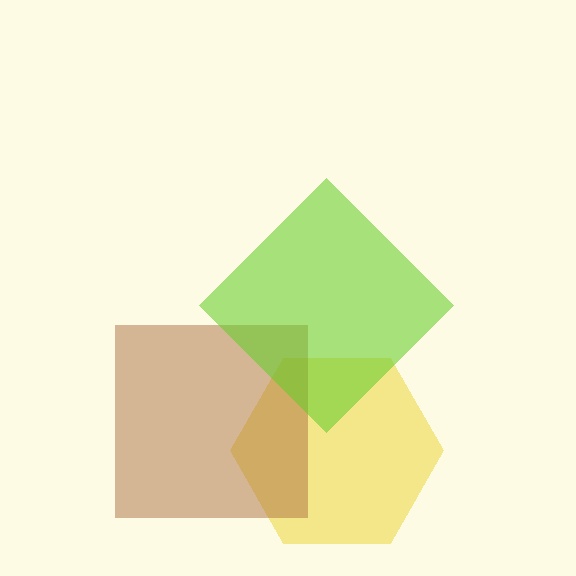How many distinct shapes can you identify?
There are 3 distinct shapes: a yellow hexagon, a brown square, a lime diamond.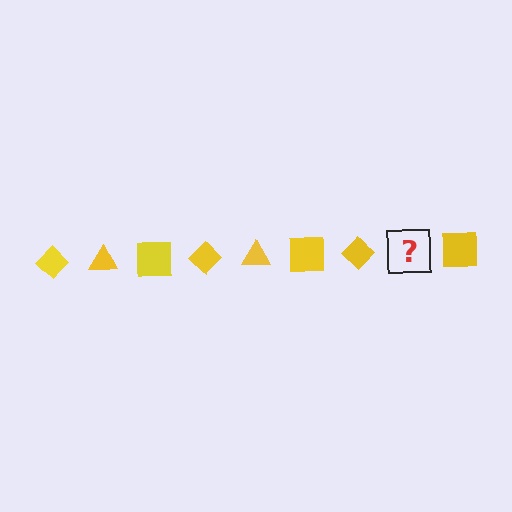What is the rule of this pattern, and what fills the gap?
The rule is that the pattern cycles through diamond, triangle, square shapes in yellow. The gap should be filled with a yellow triangle.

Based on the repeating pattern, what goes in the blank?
The blank should be a yellow triangle.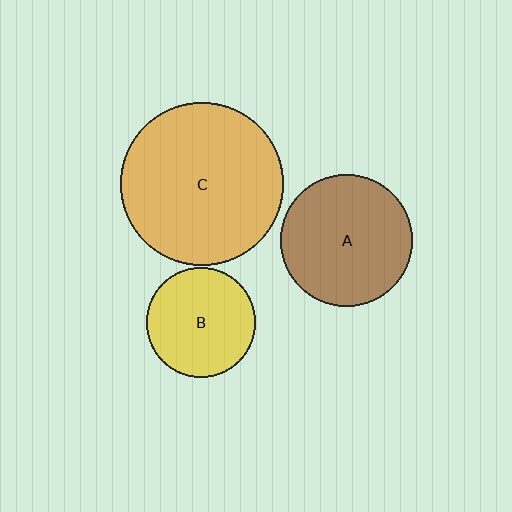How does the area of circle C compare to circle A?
Approximately 1.5 times.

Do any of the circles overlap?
No, none of the circles overlap.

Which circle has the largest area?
Circle C (orange).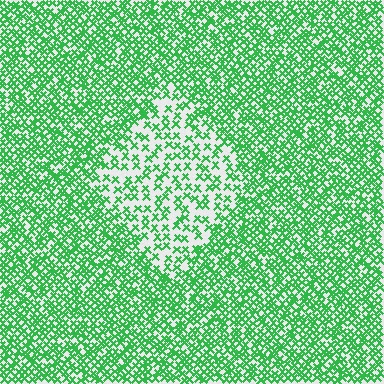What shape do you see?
I see a diamond.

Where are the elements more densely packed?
The elements are more densely packed outside the diamond boundary.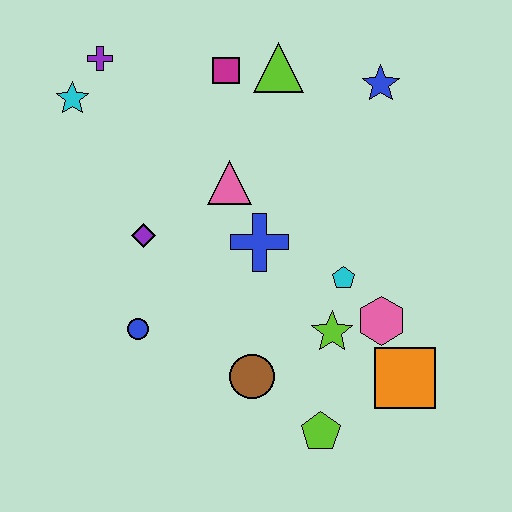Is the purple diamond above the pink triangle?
No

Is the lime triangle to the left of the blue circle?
No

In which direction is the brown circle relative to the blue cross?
The brown circle is below the blue cross.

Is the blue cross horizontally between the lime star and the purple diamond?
Yes